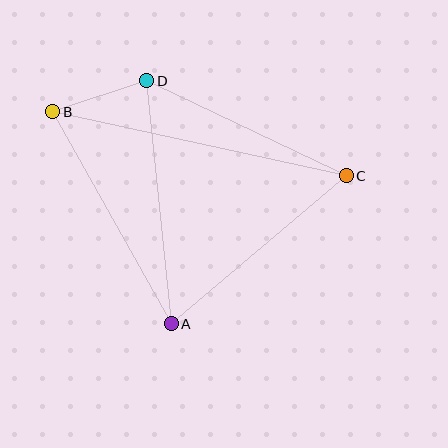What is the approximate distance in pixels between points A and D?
The distance between A and D is approximately 244 pixels.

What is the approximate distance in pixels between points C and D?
The distance between C and D is approximately 221 pixels.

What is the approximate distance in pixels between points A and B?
The distance between A and B is approximately 243 pixels.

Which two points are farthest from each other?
Points B and C are farthest from each other.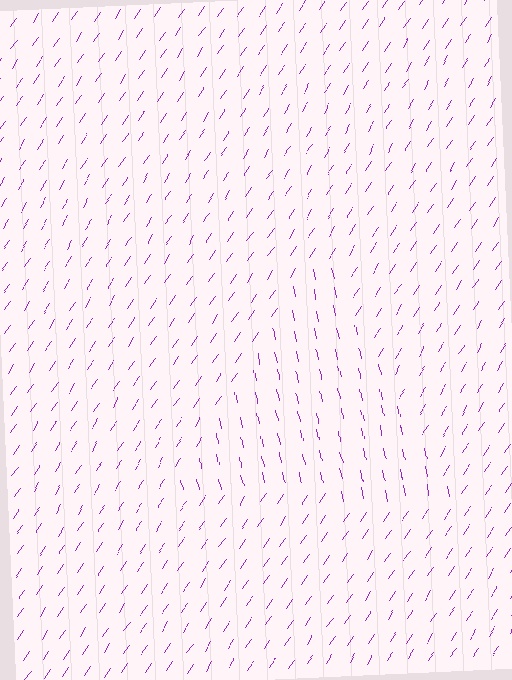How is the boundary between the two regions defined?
The boundary is defined purely by a change in line orientation (approximately 45 degrees difference). All lines are the same color and thickness.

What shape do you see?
I see a triangle.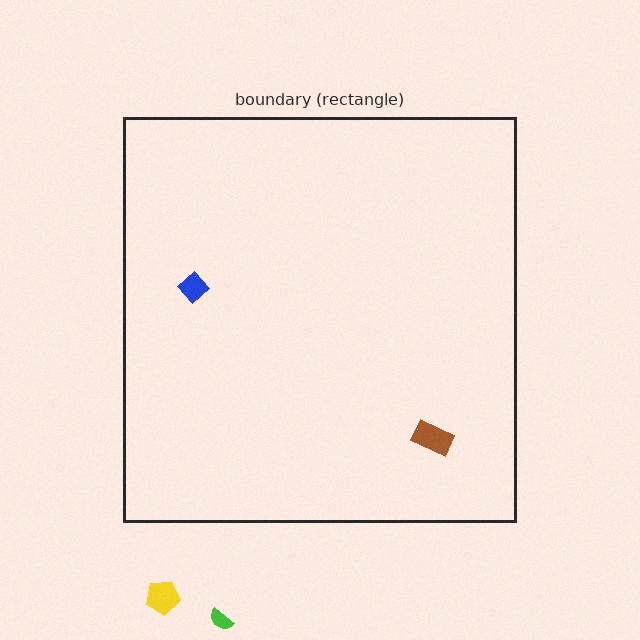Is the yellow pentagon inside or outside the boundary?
Outside.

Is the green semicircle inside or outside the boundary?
Outside.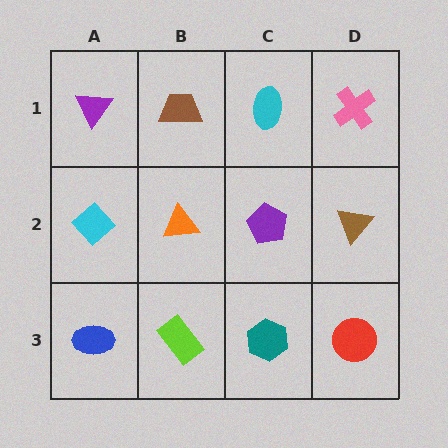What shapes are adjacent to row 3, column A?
A cyan diamond (row 2, column A), a lime rectangle (row 3, column B).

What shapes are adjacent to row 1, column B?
An orange triangle (row 2, column B), a purple triangle (row 1, column A), a cyan ellipse (row 1, column C).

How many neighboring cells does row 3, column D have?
2.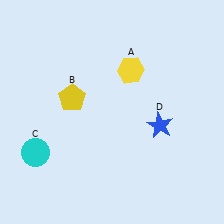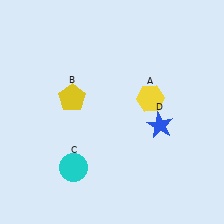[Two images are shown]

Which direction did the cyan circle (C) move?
The cyan circle (C) moved right.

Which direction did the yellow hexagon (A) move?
The yellow hexagon (A) moved down.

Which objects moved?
The objects that moved are: the yellow hexagon (A), the cyan circle (C).